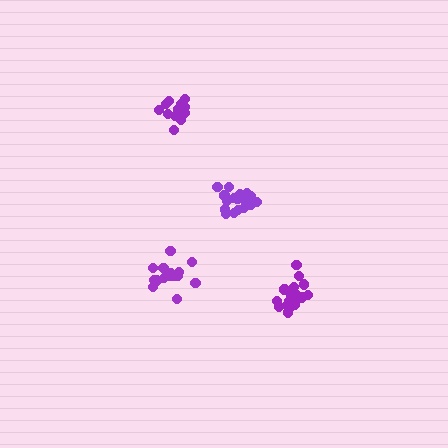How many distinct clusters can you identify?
There are 4 distinct clusters.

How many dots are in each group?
Group 1: 16 dots, Group 2: 17 dots, Group 3: 15 dots, Group 4: 17 dots (65 total).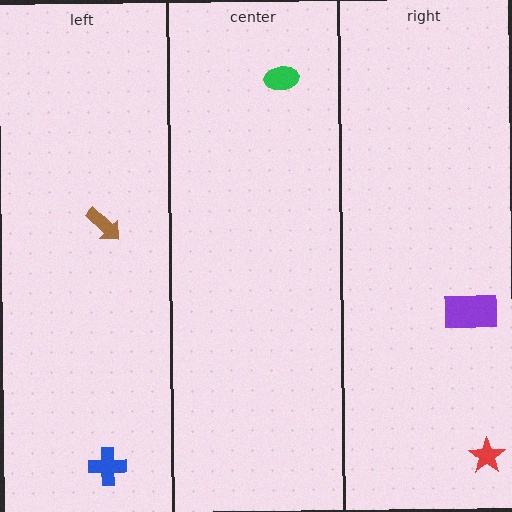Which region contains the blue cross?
The left region.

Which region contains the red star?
The right region.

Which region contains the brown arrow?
The left region.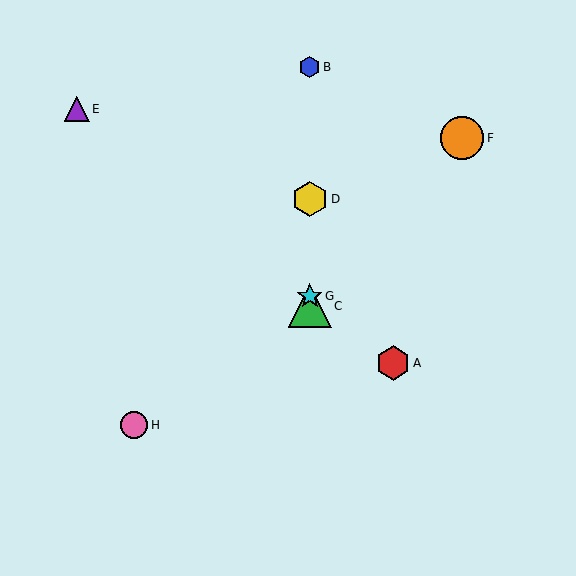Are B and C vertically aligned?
Yes, both are at x≈310.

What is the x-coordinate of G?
Object G is at x≈310.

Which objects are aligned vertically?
Objects B, C, D, G are aligned vertically.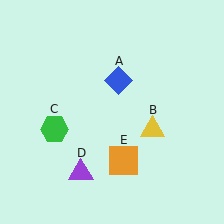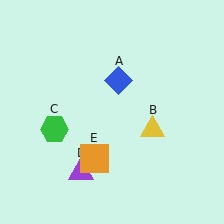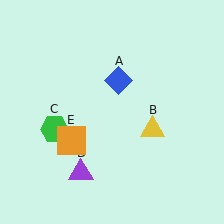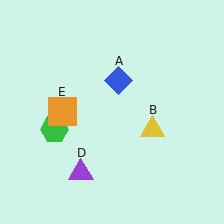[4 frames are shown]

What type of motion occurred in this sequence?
The orange square (object E) rotated clockwise around the center of the scene.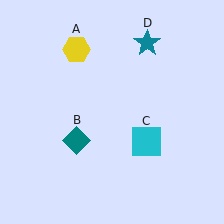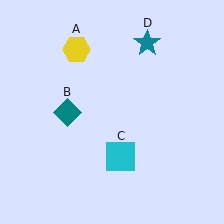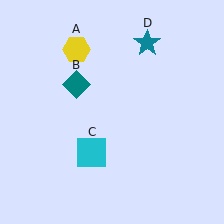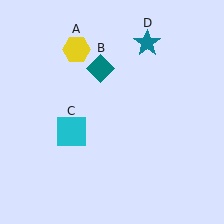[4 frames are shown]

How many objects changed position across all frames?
2 objects changed position: teal diamond (object B), cyan square (object C).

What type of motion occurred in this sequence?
The teal diamond (object B), cyan square (object C) rotated clockwise around the center of the scene.